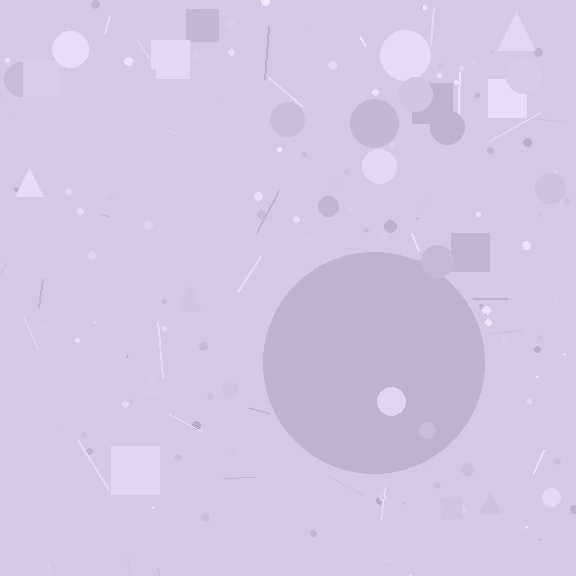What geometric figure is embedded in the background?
A circle is embedded in the background.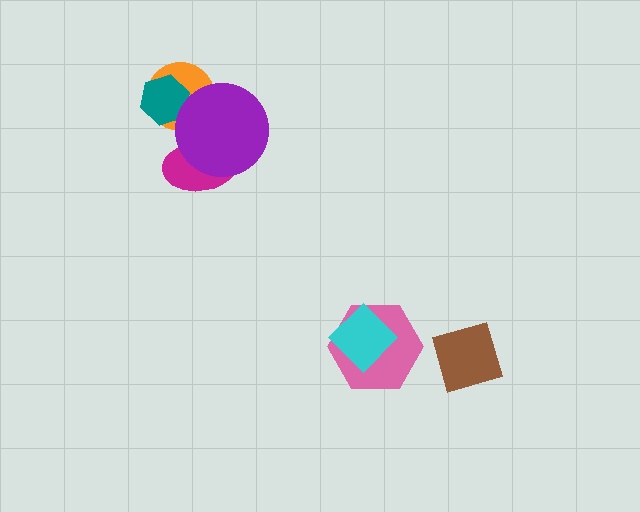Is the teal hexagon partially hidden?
Yes, it is partially covered by another shape.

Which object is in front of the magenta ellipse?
The purple circle is in front of the magenta ellipse.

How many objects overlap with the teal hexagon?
2 objects overlap with the teal hexagon.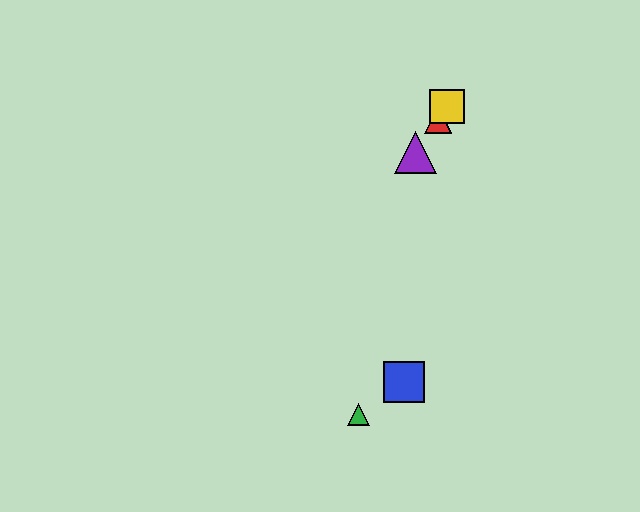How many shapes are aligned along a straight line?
3 shapes (the red triangle, the yellow square, the purple triangle) are aligned along a straight line.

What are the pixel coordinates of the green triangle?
The green triangle is at (359, 415).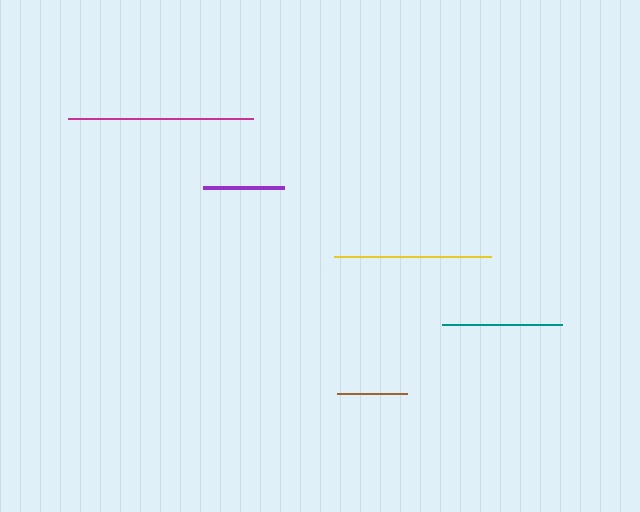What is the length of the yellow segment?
The yellow segment is approximately 158 pixels long.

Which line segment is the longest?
The magenta line is the longest at approximately 185 pixels.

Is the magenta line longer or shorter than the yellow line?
The magenta line is longer than the yellow line.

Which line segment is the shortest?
The brown line is the shortest at approximately 70 pixels.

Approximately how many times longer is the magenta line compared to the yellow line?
The magenta line is approximately 1.2 times the length of the yellow line.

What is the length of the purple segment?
The purple segment is approximately 82 pixels long.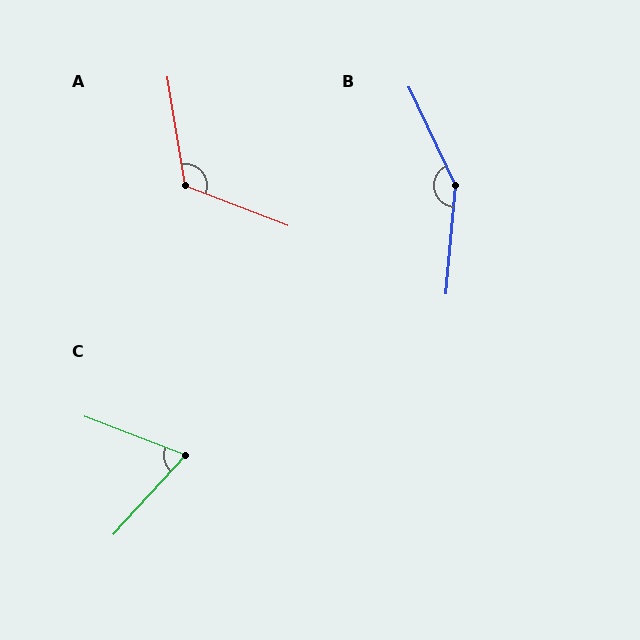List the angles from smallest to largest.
C (69°), A (120°), B (150°).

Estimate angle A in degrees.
Approximately 120 degrees.